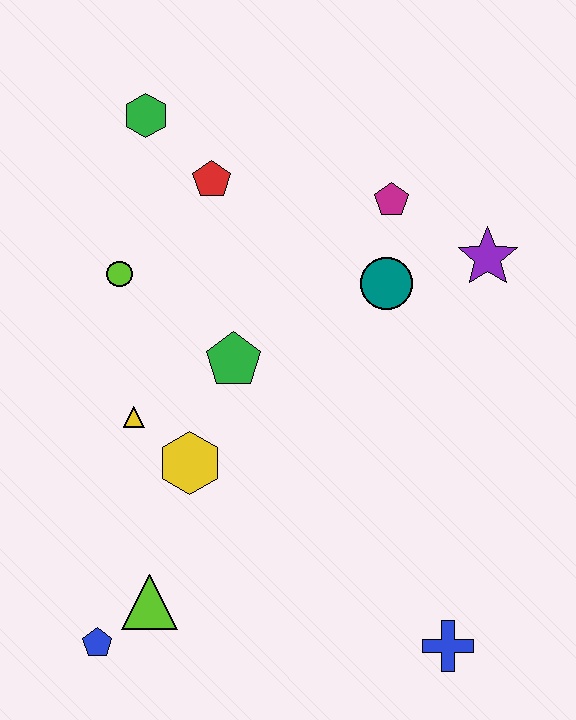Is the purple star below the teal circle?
No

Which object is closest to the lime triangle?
The blue pentagon is closest to the lime triangle.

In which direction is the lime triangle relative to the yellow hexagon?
The lime triangle is below the yellow hexagon.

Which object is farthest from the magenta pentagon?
The blue pentagon is farthest from the magenta pentagon.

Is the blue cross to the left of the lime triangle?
No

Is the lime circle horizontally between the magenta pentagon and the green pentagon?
No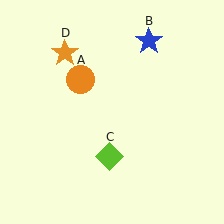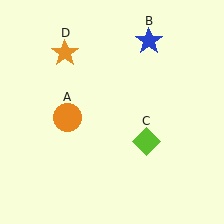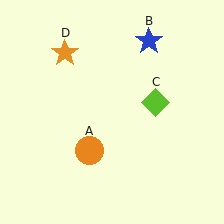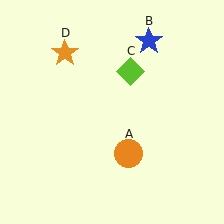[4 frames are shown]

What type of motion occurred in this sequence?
The orange circle (object A), lime diamond (object C) rotated counterclockwise around the center of the scene.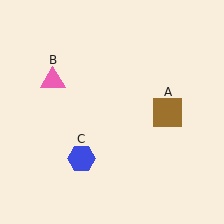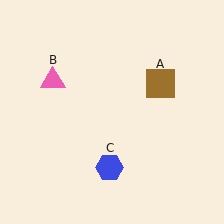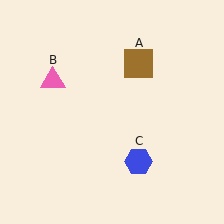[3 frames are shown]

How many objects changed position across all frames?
2 objects changed position: brown square (object A), blue hexagon (object C).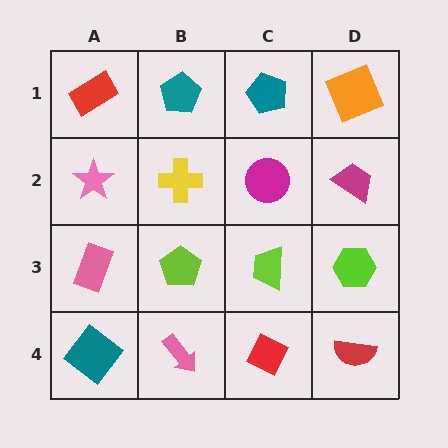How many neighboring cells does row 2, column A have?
3.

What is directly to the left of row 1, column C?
A teal pentagon.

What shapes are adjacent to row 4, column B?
A lime pentagon (row 3, column B), a teal diamond (row 4, column A), a red diamond (row 4, column C).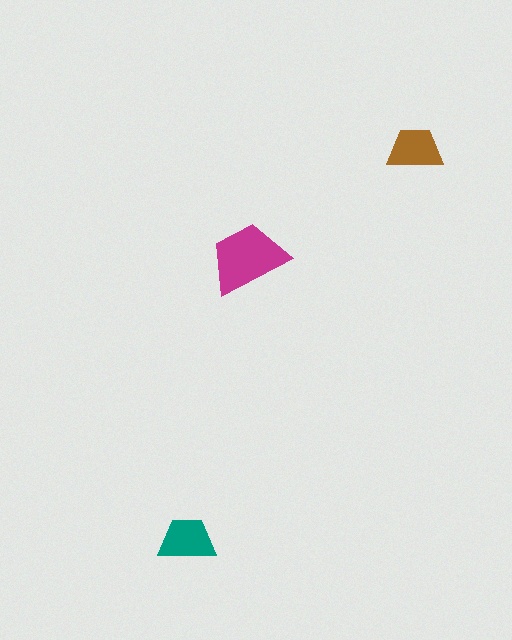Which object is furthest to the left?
The teal trapezoid is leftmost.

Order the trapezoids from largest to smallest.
the magenta one, the teal one, the brown one.